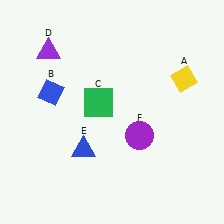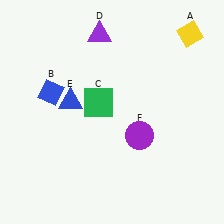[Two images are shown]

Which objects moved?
The objects that moved are: the yellow diamond (A), the purple triangle (D), the blue triangle (E).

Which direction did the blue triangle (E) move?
The blue triangle (E) moved up.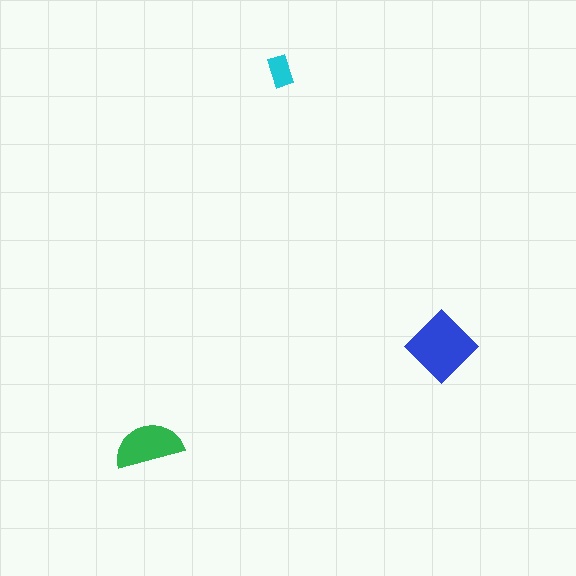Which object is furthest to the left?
The green semicircle is leftmost.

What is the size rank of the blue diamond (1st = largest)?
1st.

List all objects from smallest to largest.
The cyan rectangle, the green semicircle, the blue diamond.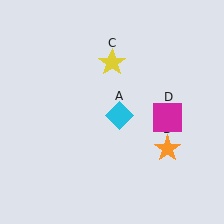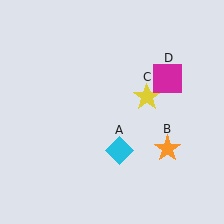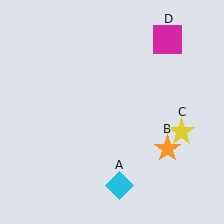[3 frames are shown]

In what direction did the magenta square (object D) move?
The magenta square (object D) moved up.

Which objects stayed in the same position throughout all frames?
Orange star (object B) remained stationary.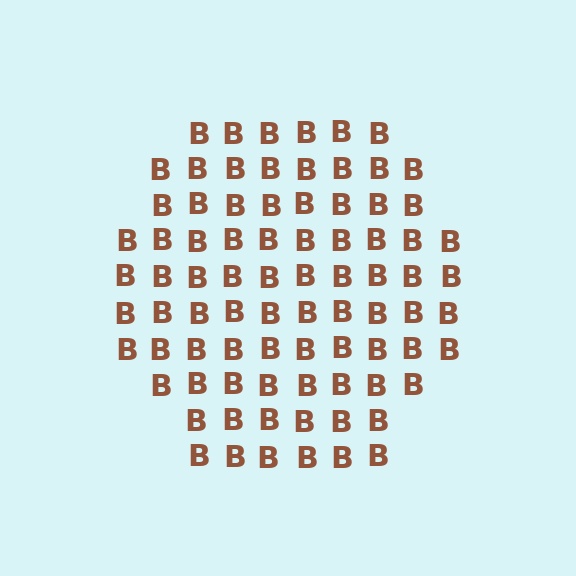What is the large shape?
The large shape is a hexagon.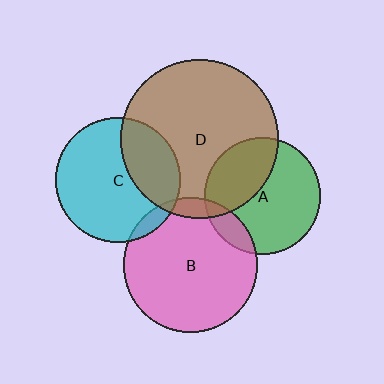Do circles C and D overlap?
Yes.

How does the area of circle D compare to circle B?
Approximately 1.4 times.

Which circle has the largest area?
Circle D (brown).